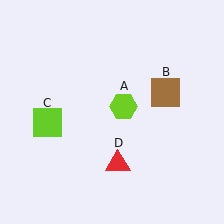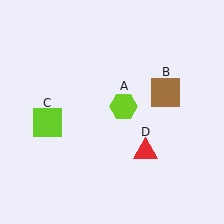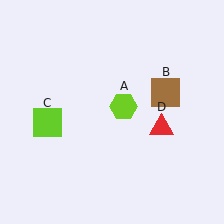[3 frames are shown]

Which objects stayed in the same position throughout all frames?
Lime hexagon (object A) and brown square (object B) and lime square (object C) remained stationary.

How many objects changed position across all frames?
1 object changed position: red triangle (object D).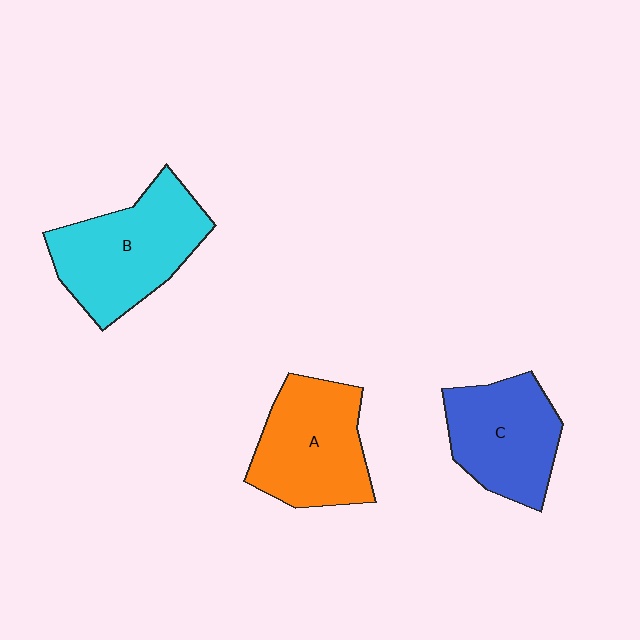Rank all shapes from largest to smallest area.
From largest to smallest: B (cyan), A (orange), C (blue).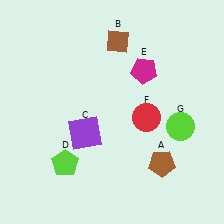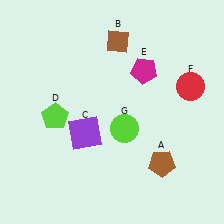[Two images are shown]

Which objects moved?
The objects that moved are: the lime pentagon (D), the red circle (F), the lime circle (G).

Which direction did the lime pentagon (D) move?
The lime pentagon (D) moved up.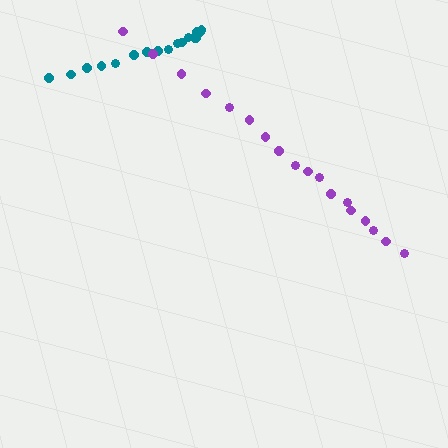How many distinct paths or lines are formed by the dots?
There are 2 distinct paths.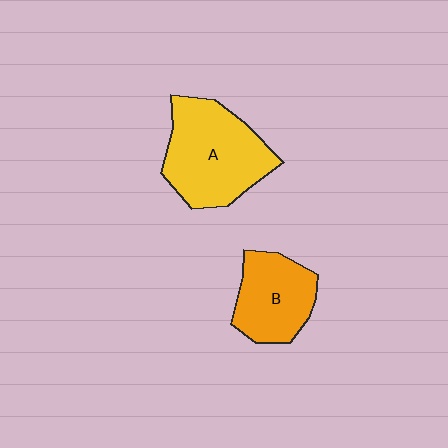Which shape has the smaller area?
Shape B (orange).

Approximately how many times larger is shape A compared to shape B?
Approximately 1.5 times.